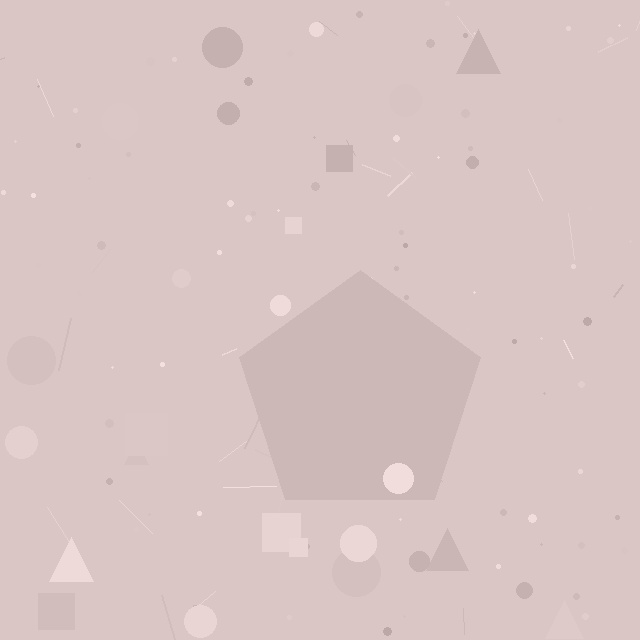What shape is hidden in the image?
A pentagon is hidden in the image.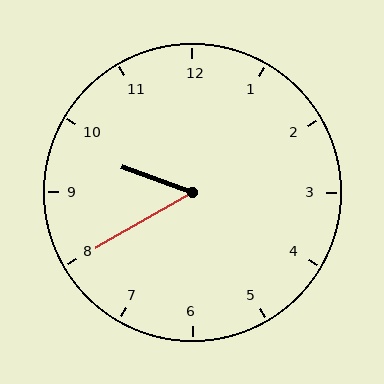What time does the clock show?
9:40.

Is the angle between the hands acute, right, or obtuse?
It is acute.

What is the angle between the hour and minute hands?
Approximately 50 degrees.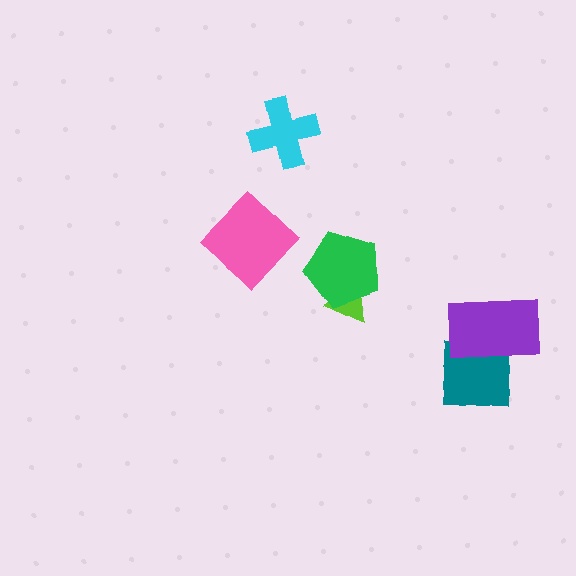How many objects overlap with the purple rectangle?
1 object overlaps with the purple rectangle.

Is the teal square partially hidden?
Yes, it is partially covered by another shape.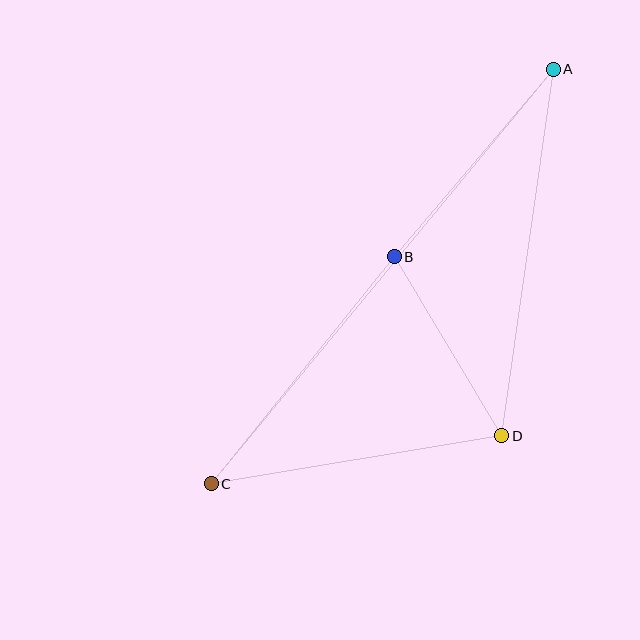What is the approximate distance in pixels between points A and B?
The distance between A and B is approximately 246 pixels.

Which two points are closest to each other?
Points B and D are closest to each other.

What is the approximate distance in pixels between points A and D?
The distance between A and D is approximately 370 pixels.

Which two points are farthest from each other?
Points A and C are farthest from each other.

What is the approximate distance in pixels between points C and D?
The distance between C and D is approximately 295 pixels.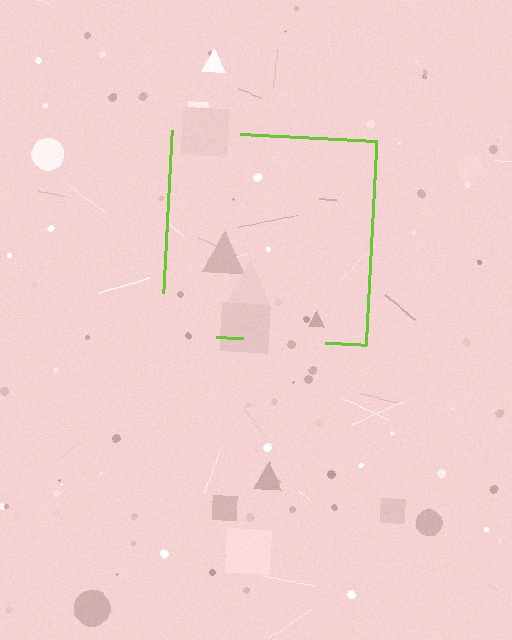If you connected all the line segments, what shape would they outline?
They would outline a square.